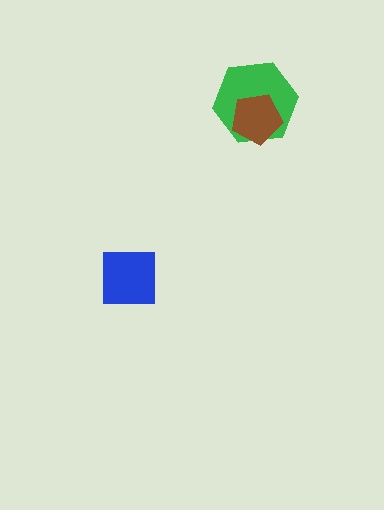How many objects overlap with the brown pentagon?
1 object overlaps with the brown pentagon.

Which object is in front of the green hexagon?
The brown pentagon is in front of the green hexagon.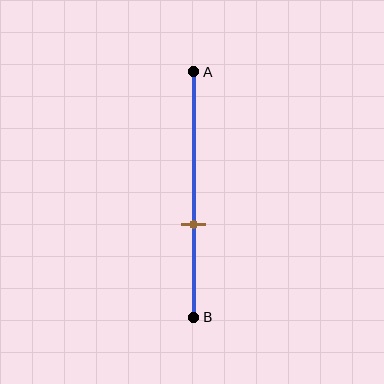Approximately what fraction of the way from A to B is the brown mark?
The brown mark is approximately 60% of the way from A to B.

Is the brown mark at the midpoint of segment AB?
No, the mark is at about 60% from A, not at the 50% midpoint.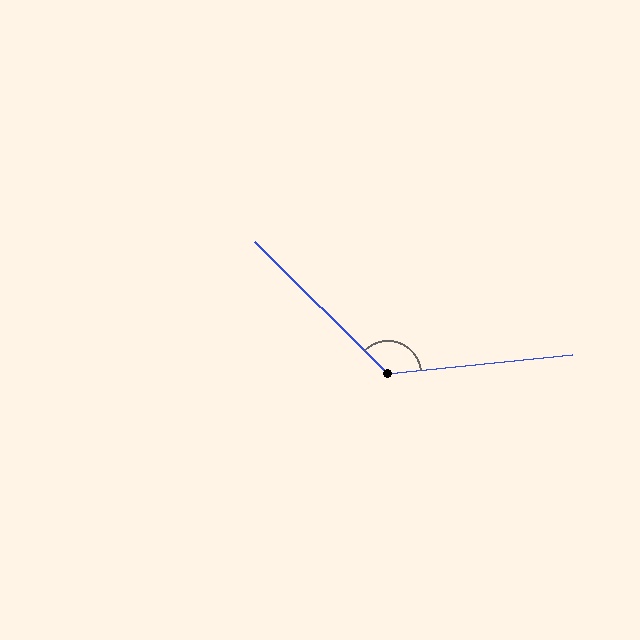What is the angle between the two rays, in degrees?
Approximately 129 degrees.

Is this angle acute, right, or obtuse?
It is obtuse.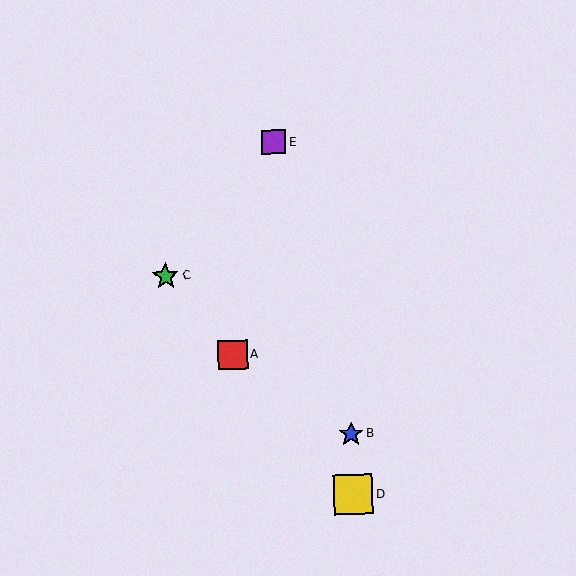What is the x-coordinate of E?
Object E is at x≈274.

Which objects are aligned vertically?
Objects B, D are aligned vertically.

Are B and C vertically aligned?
No, B is at x≈351 and C is at x≈166.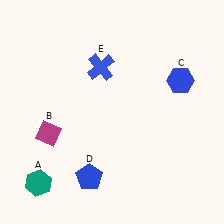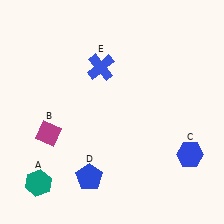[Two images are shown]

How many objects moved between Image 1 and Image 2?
1 object moved between the two images.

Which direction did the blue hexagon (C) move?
The blue hexagon (C) moved down.